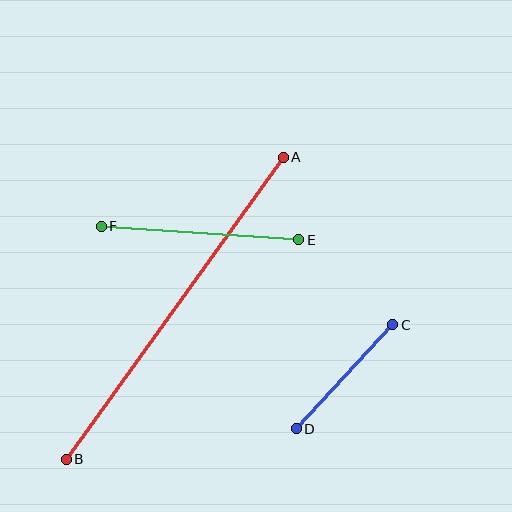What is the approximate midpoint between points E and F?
The midpoint is at approximately (200, 233) pixels.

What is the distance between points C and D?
The distance is approximately 142 pixels.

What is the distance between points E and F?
The distance is approximately 198 pixels.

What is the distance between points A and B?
The distance is approximately 372 pixels.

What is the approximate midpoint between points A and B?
The midpoint is at approximately (175, 308) pixels.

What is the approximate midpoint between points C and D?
The midpoint is at approximately (344, 377) pixels.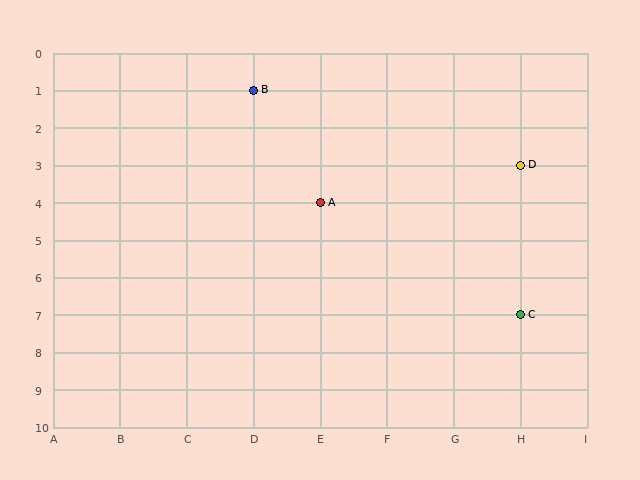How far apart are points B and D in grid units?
Points B and D are 4 columns and 2 rows apart (about 4.5 grid units diagonally).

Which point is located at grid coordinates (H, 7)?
Point C is at (H, 7).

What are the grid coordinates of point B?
Point B is at grid coordinates (D, 1).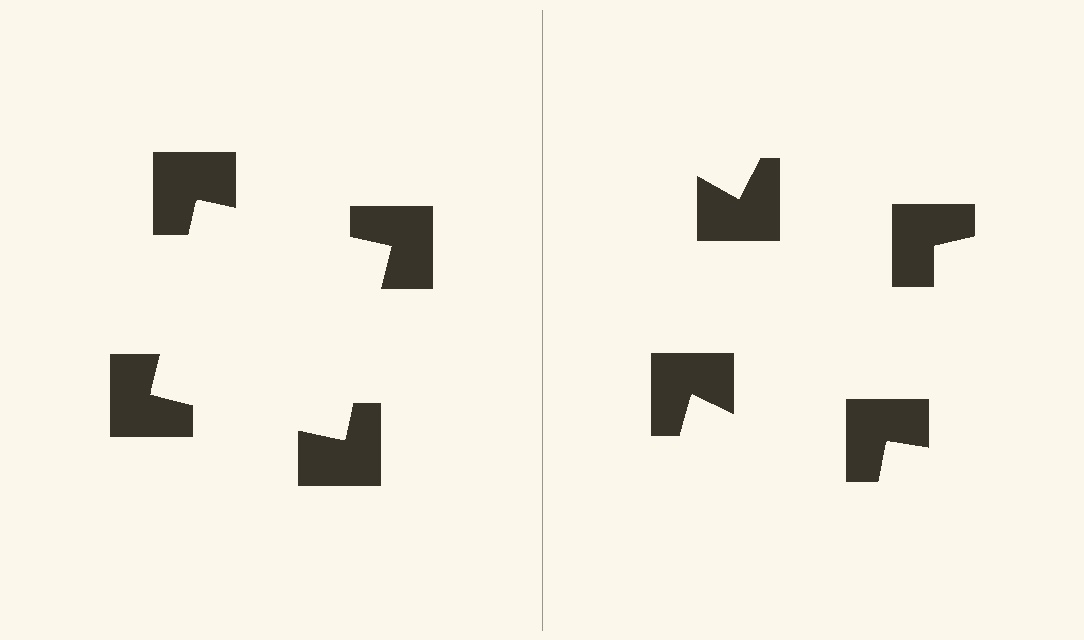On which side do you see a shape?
An illusory square appears on the left side. On the right side the wedge cuts are rotated, so no coherent shape forms.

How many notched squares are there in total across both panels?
8 — 4 on each side.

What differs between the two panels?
The notched squares are positioned identically on both sides; only the wedge orientations differ. On the left they align to a square; on the right they are misaligned.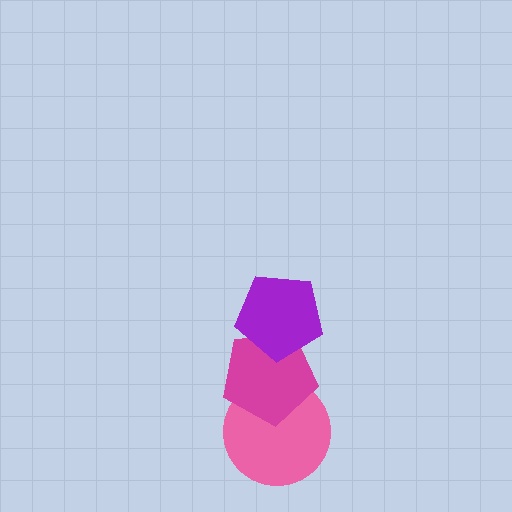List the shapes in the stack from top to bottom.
From top to bottom: the purple pentagon, the magenta pentagon, the pink circle.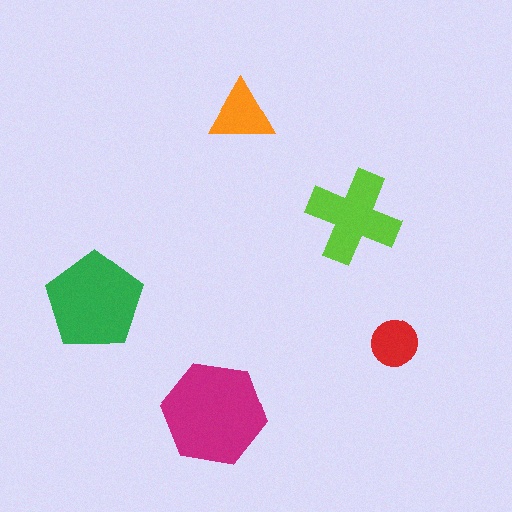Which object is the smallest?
The red circle.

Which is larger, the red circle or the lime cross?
The lime cross.